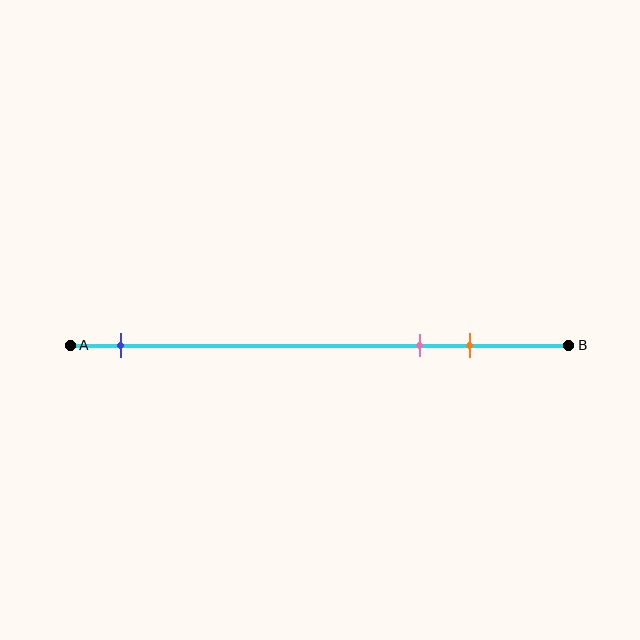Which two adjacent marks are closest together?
The pink and orange marks are the closest adjacent pair.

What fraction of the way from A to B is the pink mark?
The pink mark is approximately 70% (0.7) of the way from A to B.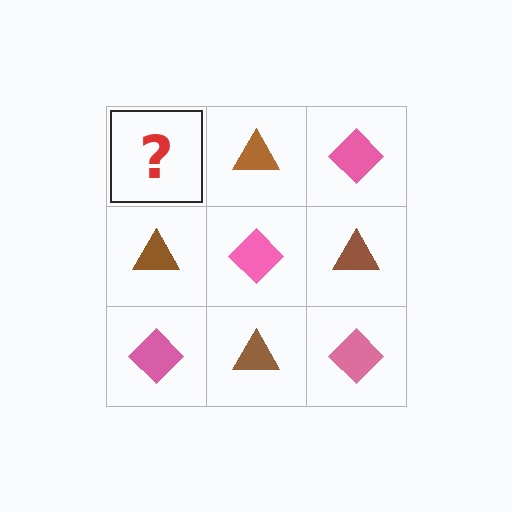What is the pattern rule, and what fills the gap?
The rule is that it alternates pink diamond and brown triangle in a checkerboard pattern. The gap should be filled with a pink diamond.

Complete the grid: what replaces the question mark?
The question mark should be replaced with a pink diamond.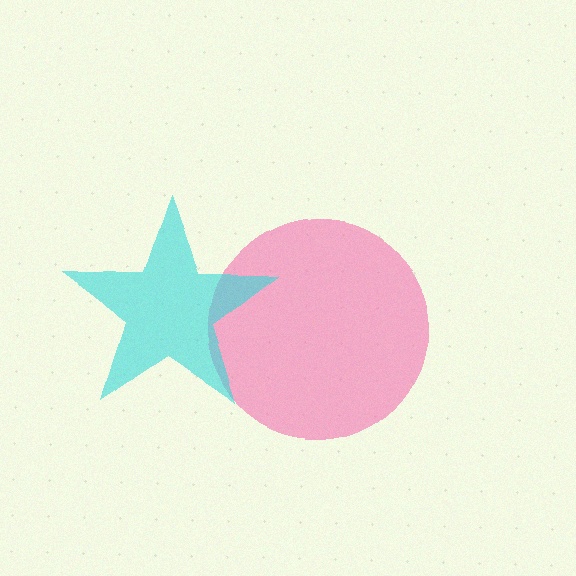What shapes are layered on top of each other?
The layered shapes are: a pink circle, a cyan star.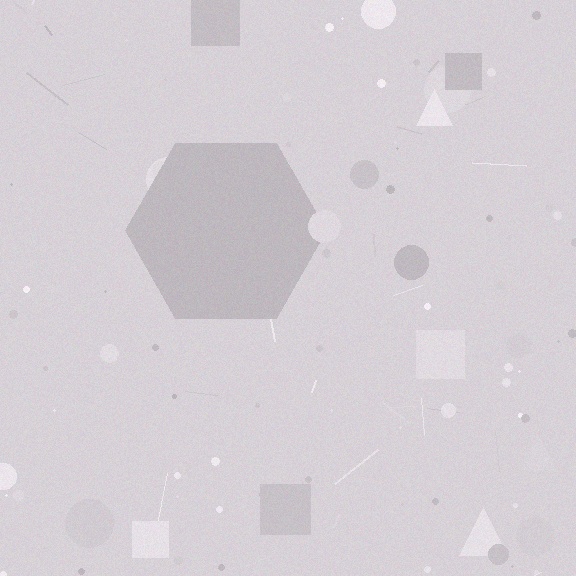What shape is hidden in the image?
A hexagon is hidden in the image.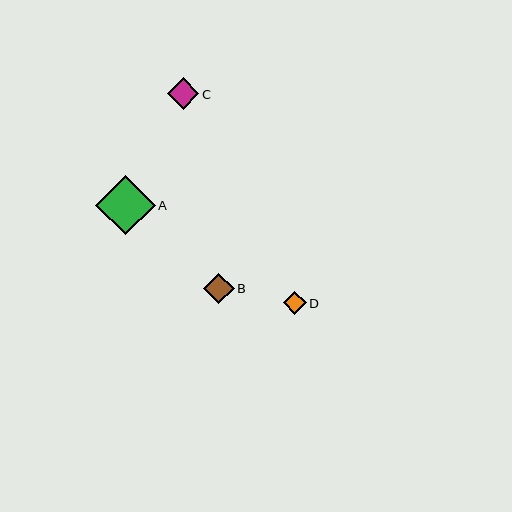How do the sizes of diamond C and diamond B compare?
Diamond C and diamond B are approximately the same size.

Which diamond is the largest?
Diamond A is the largest with a size of approximately 59 pixels.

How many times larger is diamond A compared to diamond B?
Diamond A is approximately 1.9 times the size of diamond B.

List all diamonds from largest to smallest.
From largest to smallest: A, C, B, D.